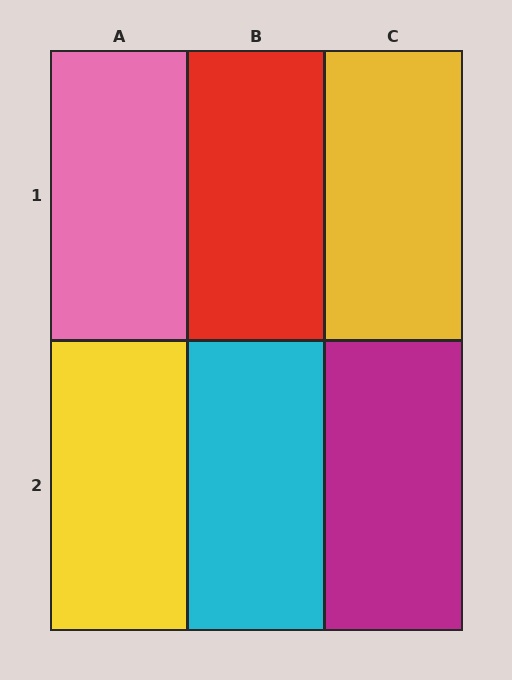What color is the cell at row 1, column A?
Pink.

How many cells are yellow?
2 cells are yellow.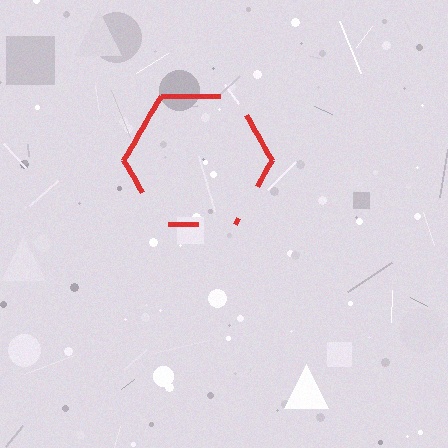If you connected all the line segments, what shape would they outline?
They would outline a hexagon.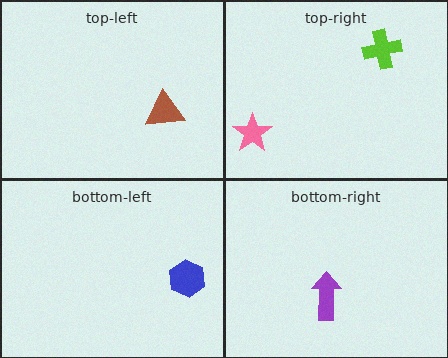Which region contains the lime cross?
The top-right region.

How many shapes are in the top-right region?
2.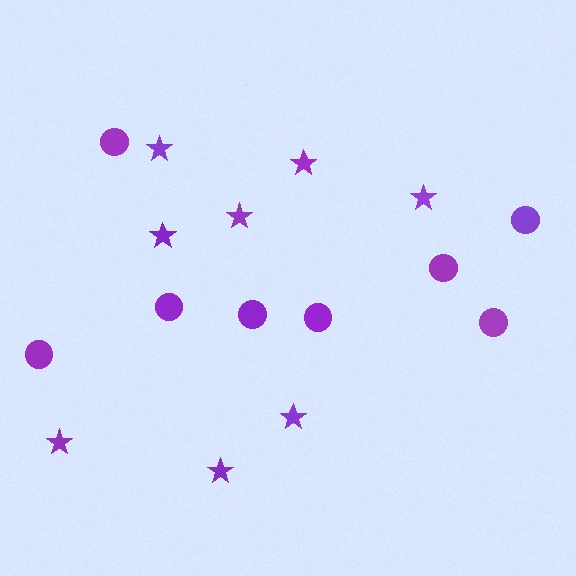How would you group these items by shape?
There are 2 groups: one group of circles (8) and one group of stars (8).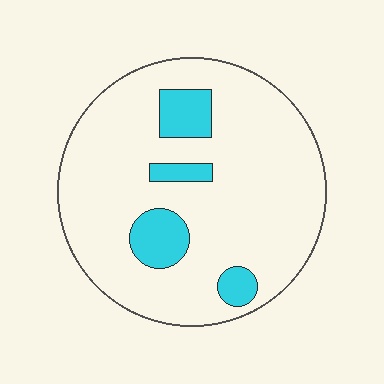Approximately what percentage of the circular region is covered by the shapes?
Approximately 15%.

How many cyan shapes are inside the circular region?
4.